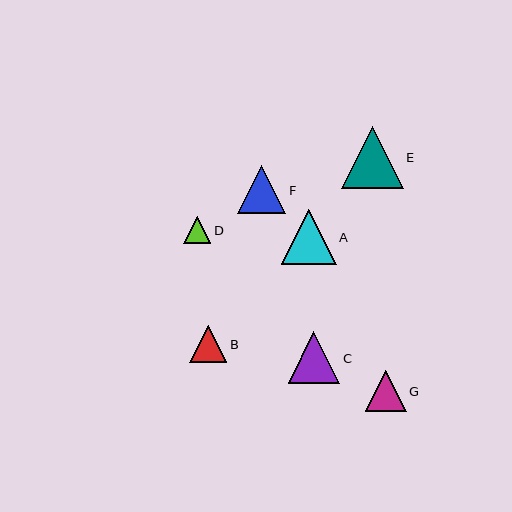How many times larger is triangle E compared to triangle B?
Triangle E is approximately 1.6 times the size of triangle B.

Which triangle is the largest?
Triangle E is the largest with a size of approximately 61 pixels.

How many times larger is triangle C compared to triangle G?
Triangle C is approximately 1.3 times the size of triangle G.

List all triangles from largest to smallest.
From largest to smallest: E, A, C, F, G, B, D.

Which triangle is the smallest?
Triangle D is the smallest with a size of approximately 27 pixels.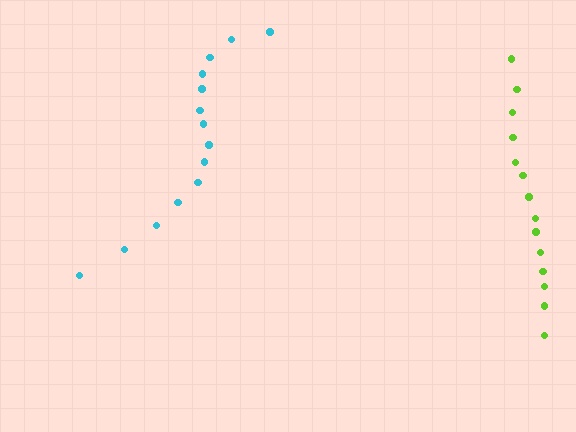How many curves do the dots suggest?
There are 2 distinct paths.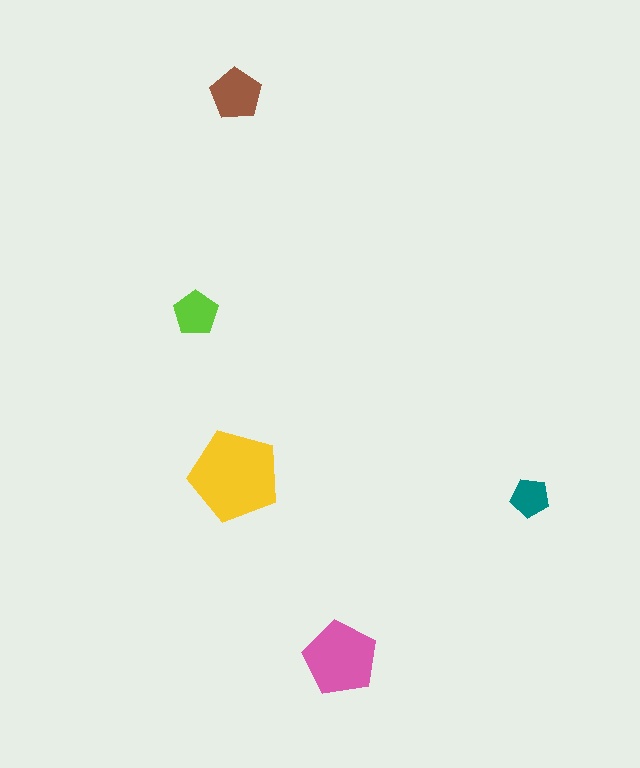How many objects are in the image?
There are 5 objects in the image.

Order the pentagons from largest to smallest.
the yellow one, the pink one, the brown one, the lime one, the teal one.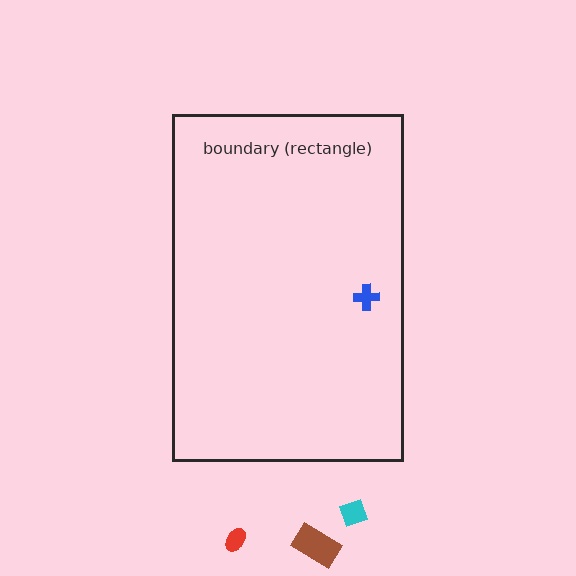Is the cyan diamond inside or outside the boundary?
Outside.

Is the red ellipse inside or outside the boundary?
Outside.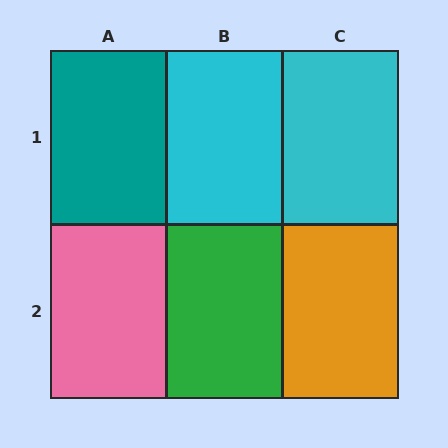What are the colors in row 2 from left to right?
Pink, green, orange.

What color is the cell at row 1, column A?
Teal.